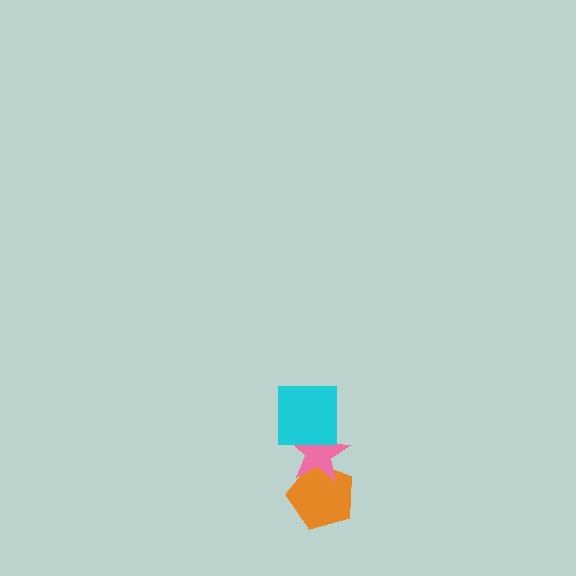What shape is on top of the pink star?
The cyan square is on top of the pink star.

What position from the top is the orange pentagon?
The orange pentagon is 3rd from the top.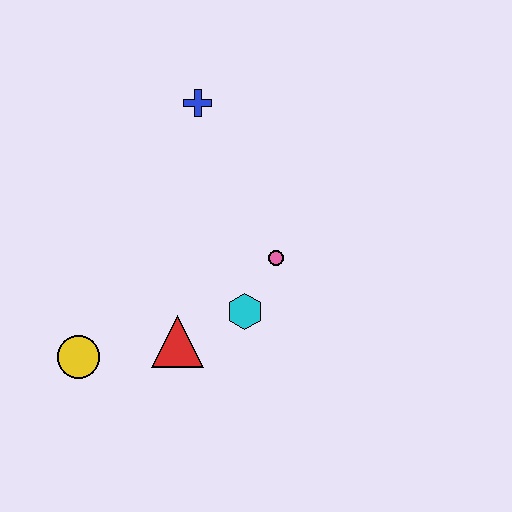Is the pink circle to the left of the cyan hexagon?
No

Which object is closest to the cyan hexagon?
The pink circle is closest to the cyan hexagon.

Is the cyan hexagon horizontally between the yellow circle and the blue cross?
No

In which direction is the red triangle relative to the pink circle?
The red triangle is to the left of the pink circle.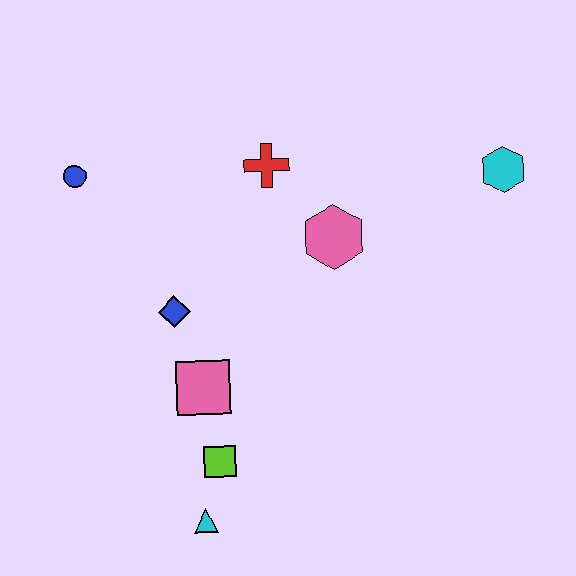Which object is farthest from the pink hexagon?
The cyan triangle is farthest from the pink hexagon.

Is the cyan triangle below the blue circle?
Yes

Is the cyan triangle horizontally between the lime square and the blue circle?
Yes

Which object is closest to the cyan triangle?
The lime square is closest to the cyan triangle.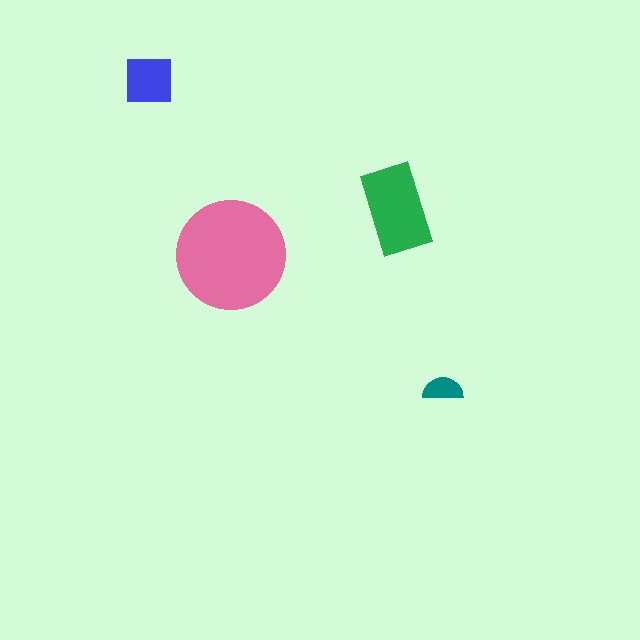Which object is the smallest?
The teal semicircle.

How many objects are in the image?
There are 4 objects in the image.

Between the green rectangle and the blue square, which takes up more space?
The green rectangle.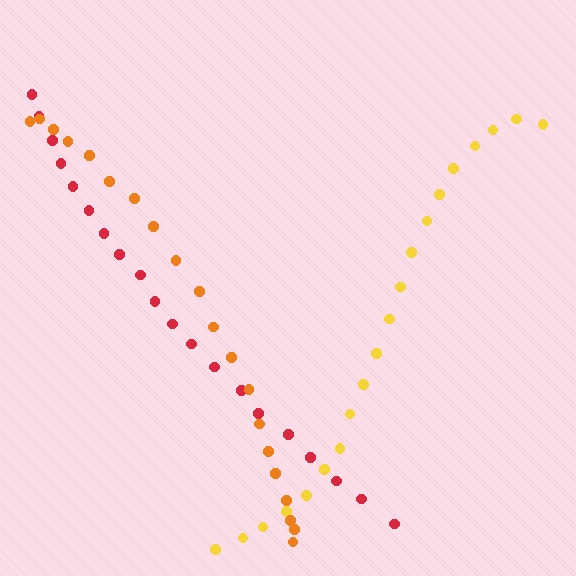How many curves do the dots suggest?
There are 3 distinct paths.